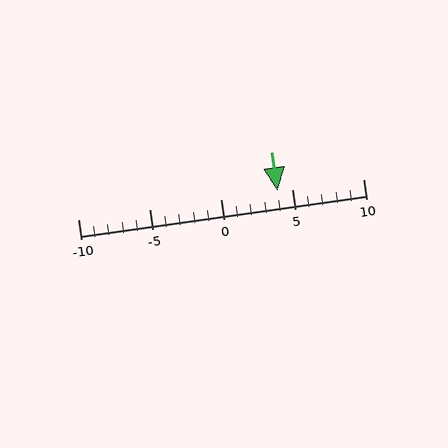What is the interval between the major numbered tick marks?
The major tick marks are spaced 5 units apart.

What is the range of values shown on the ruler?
The ruler shows values from -10 to 10.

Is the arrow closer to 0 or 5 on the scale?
The arrow is closer to 5.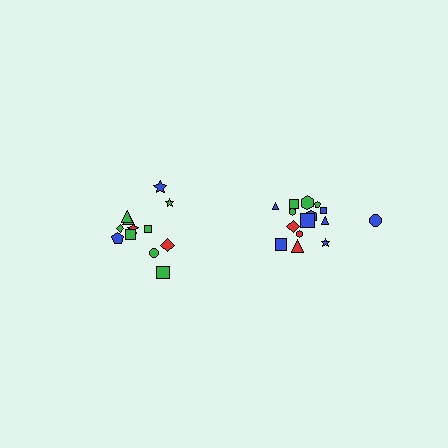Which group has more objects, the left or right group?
The right group.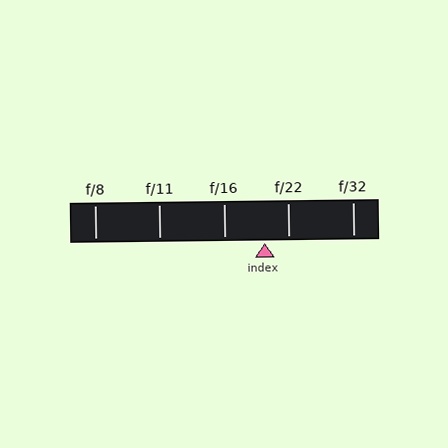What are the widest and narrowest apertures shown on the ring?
The widest aperture shown is f/8 and the narrowest is f/32.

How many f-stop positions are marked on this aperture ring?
There are 5 f-stop positions marked.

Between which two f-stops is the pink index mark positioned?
The index mark is between f/16 and f/22.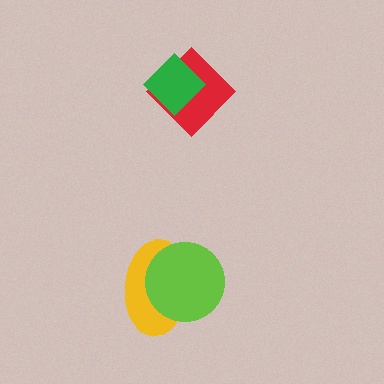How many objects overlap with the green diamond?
1 object overlaps with the green diamond.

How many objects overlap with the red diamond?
1 object overlaps with the red diamond.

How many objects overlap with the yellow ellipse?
1 object overlaps with the yellow ellipse.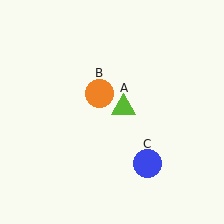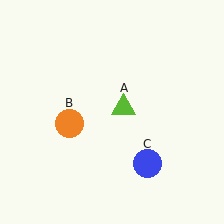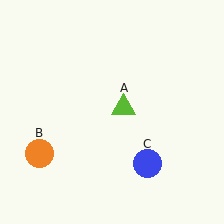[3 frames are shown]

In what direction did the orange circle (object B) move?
The orange circle (object B) moved down and to the left.